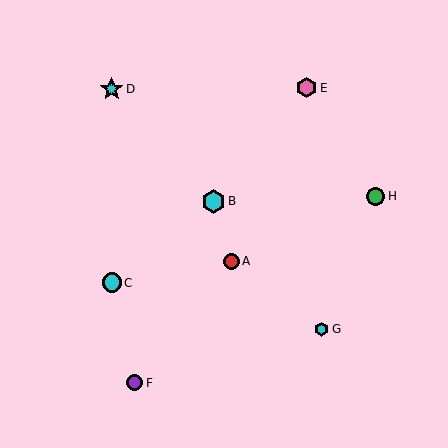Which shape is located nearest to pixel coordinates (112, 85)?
The cyan star (labeled D) at (112, 89) is nearest to that location.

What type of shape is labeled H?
Shape H is a green circle.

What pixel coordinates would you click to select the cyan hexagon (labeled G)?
Click at (322, 329) to select the cyan hexagon G.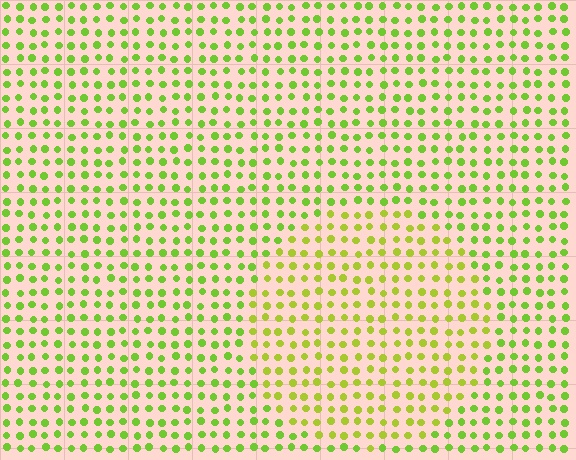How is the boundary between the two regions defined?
The boundary is defined purely by a slight shift in hue (about 21 degrees). Spacing, size, and orientation are identical on both sides.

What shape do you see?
I see a circle.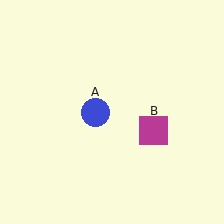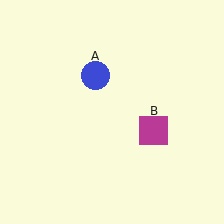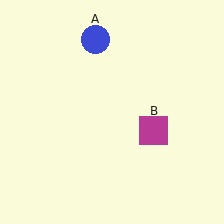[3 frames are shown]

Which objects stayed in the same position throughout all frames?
Magenta square (object B) remained stationary.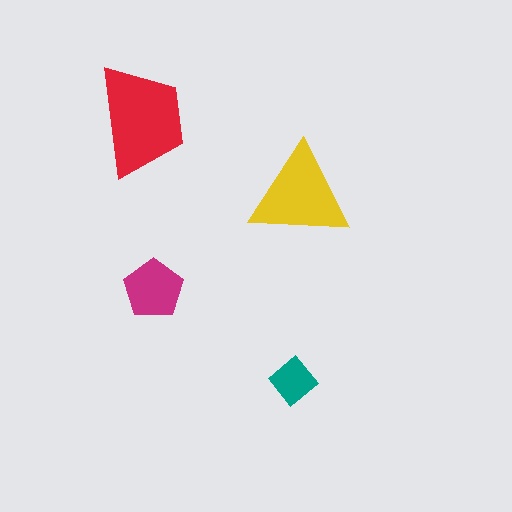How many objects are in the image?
There are 4 objects in the image.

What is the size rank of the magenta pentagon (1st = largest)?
3rd.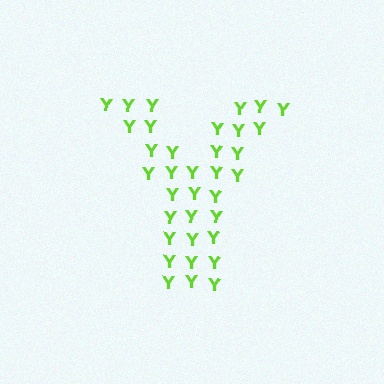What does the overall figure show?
The overall figure shows the letter Y.